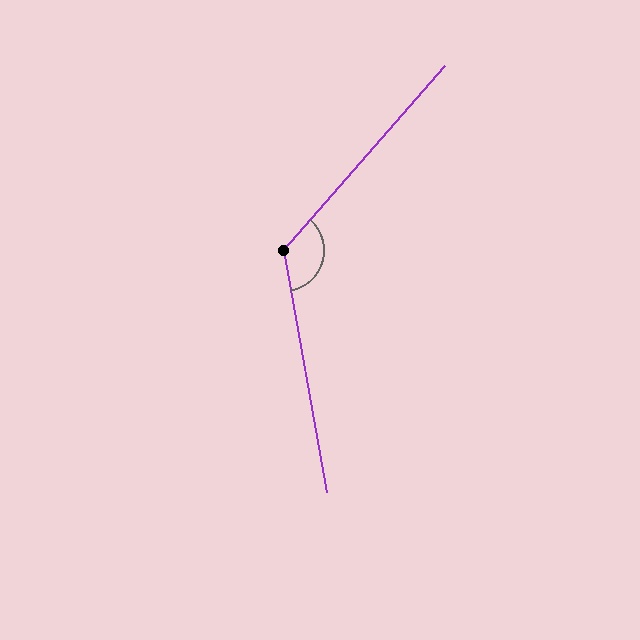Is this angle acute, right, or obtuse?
It is obtuse.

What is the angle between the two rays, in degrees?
Approximately 129 degrees.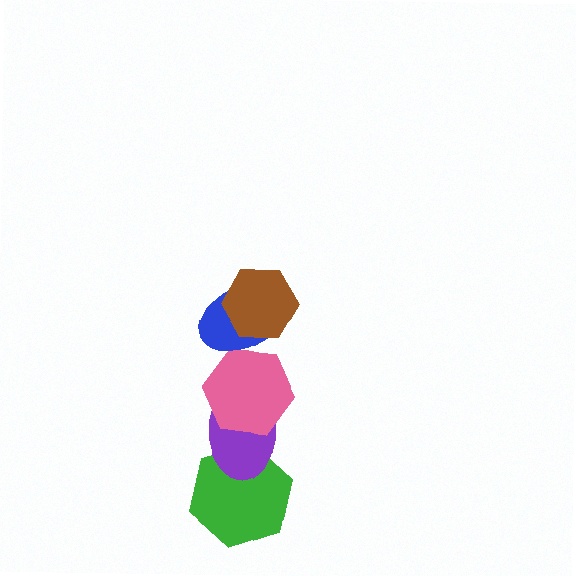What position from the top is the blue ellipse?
The blue ellipse is 2nd from the top.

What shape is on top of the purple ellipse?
The pink hexagon is on top of the purple ellipse.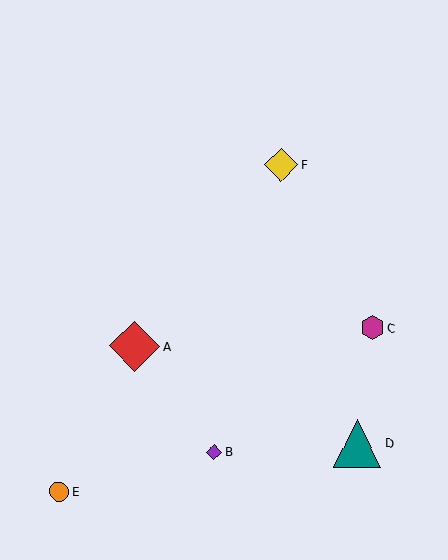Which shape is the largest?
The red diamond (labeled A) is the largest.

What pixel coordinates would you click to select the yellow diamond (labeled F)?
Click at (281, 164) to select the yellow diamond F.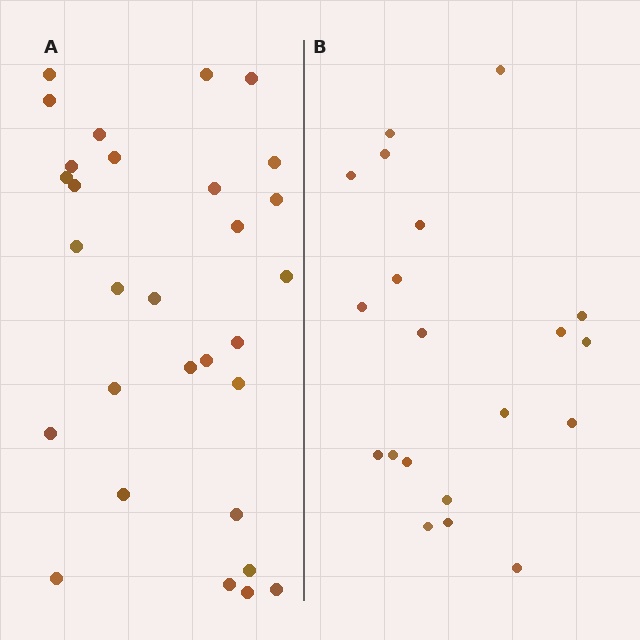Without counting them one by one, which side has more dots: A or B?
Region A (the left region) has more dots.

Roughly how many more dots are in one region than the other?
Region A has roughly 10 or so more dots than region B.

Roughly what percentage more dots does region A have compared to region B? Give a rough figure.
About 50% more.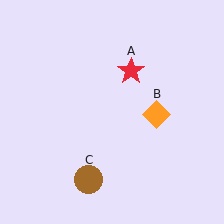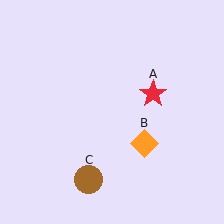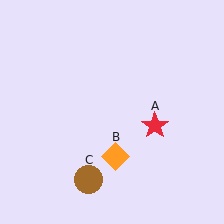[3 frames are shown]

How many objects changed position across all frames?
2 objects changed position: red star (object A), orange diamond (object B).